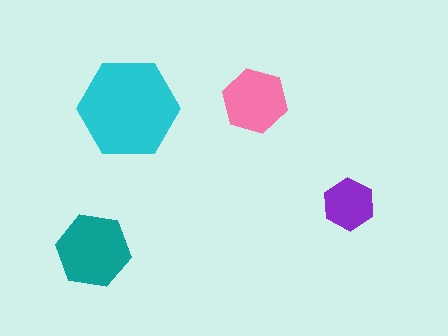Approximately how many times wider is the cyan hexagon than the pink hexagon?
About 1.5 times wider.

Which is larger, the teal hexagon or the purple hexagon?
The teal one.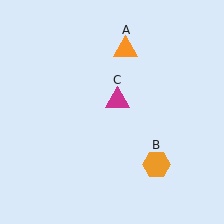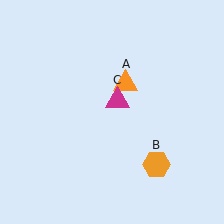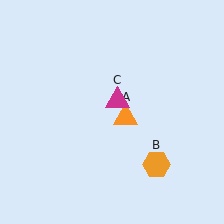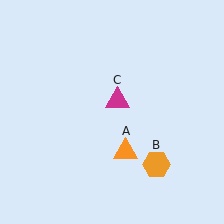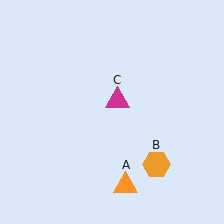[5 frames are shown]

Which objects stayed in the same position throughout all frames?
Orange hexagon (object B) and magenta triangle (object C) remained stationary.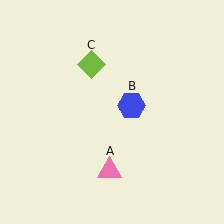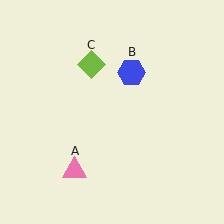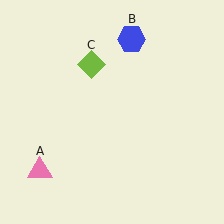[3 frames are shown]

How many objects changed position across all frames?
2 objects changed position: pink triangle (object A), blue hexagon (object B).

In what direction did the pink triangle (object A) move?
The pink triangle (object A) moved left.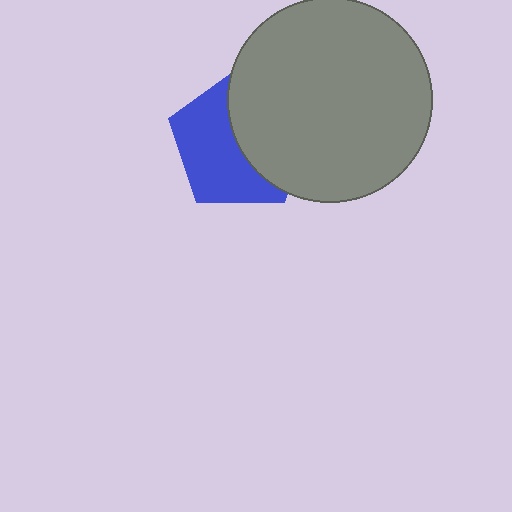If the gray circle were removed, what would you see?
You would see the complete blue pentagon.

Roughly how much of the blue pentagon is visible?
About half of it is visible (roughly 53%).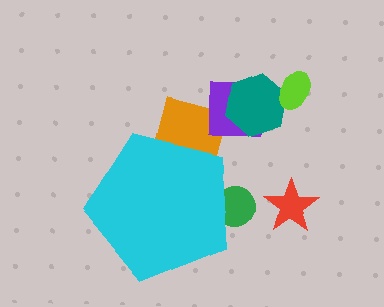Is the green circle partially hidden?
Yes, the green circle is partially hidden behind the cyan pentagon.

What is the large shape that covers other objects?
A cyan pentagon.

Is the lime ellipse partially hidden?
No, the lime ellipse is fully visible.